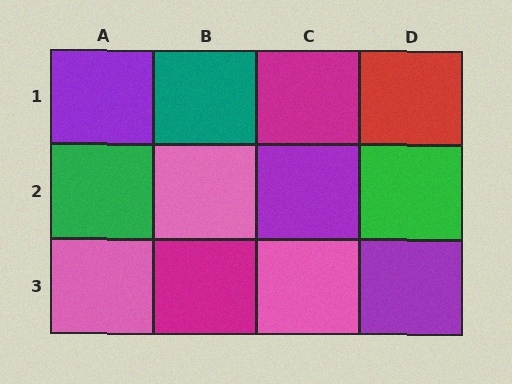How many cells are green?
2 cells are green.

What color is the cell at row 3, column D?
Purple.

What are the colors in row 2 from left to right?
Green, pink, purple, green.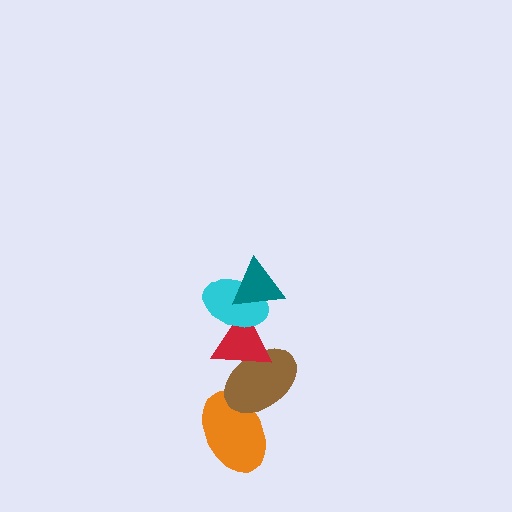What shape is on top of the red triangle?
The cyan ellipse is on top of the red triangle.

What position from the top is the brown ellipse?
The brown ellipse is 4th from the top.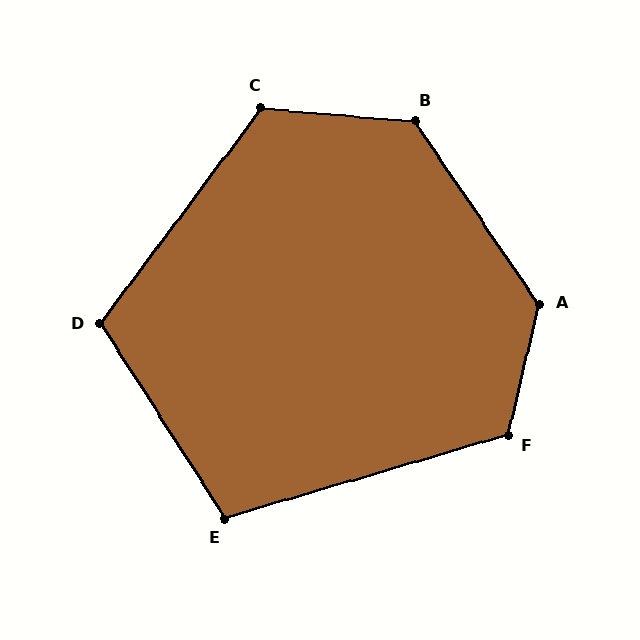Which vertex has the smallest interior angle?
E, at approximately 106 degrees.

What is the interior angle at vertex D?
Approximately 111 degrees (obtuse).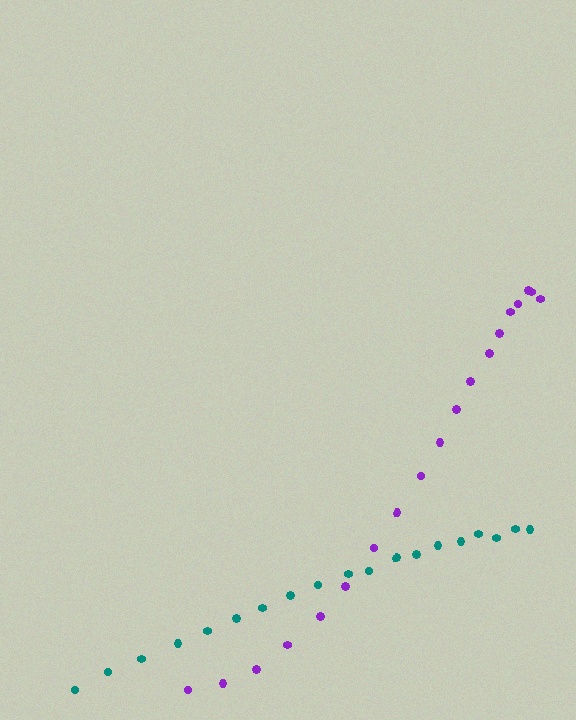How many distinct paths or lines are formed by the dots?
There are 2 distinct paths.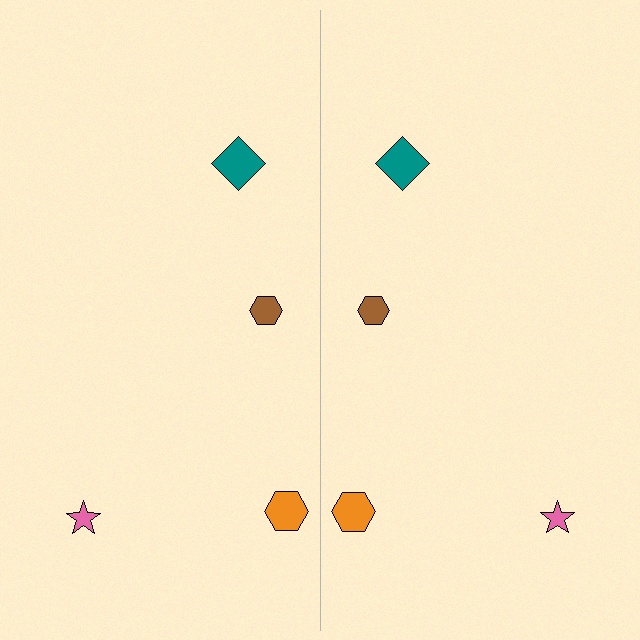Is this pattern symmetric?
Yes, this pattern has bilateral (reflection) symmetry.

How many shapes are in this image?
There are 8 shapes in this image.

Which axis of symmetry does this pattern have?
The pattern has a vertical axis of symmetry running through the center of the image.